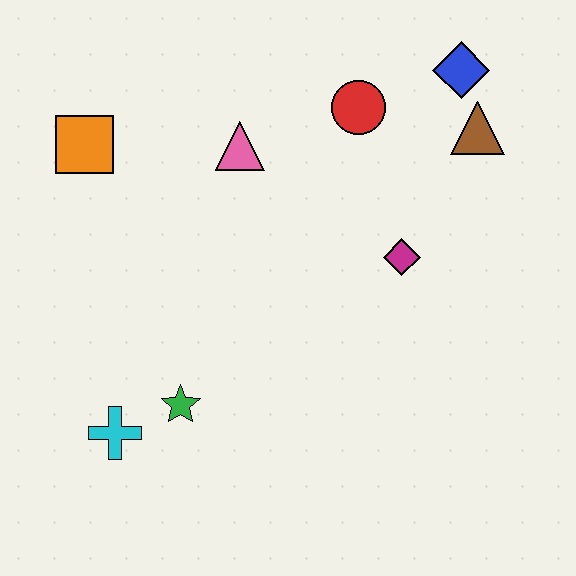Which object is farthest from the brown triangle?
The cyan cross is farthest from the brown triangle.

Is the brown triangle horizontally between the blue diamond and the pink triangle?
No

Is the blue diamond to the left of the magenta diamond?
No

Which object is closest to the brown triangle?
The blue diamond is closest to the brown triangle.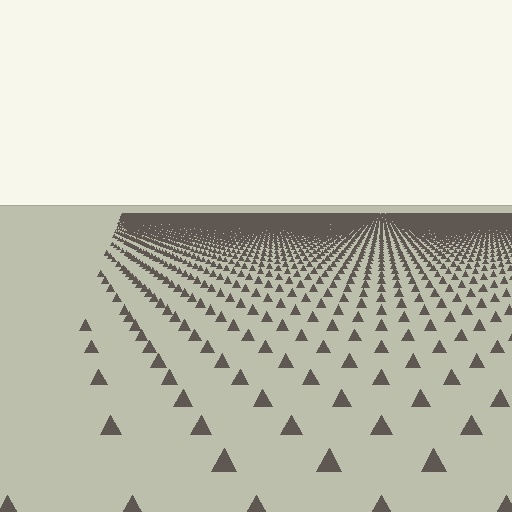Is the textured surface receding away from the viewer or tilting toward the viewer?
The surface is receding away from the viewer. Texture elements get smaller and denser toward the top.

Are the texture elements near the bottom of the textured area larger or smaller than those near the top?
Larger. Near the bottom, elements are closer to the viewer and appear at a bigger on-screen size.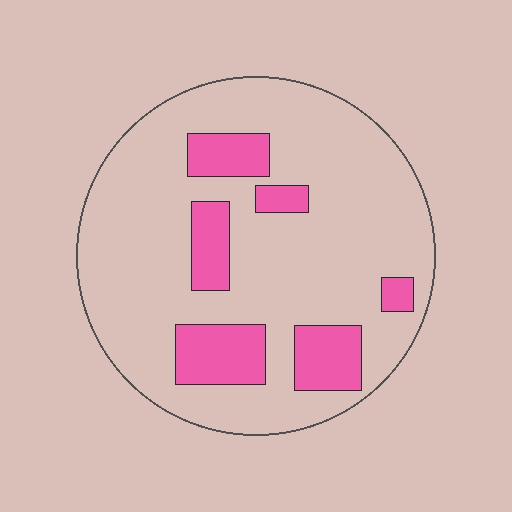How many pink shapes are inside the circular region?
6.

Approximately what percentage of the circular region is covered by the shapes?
Approximately 20%.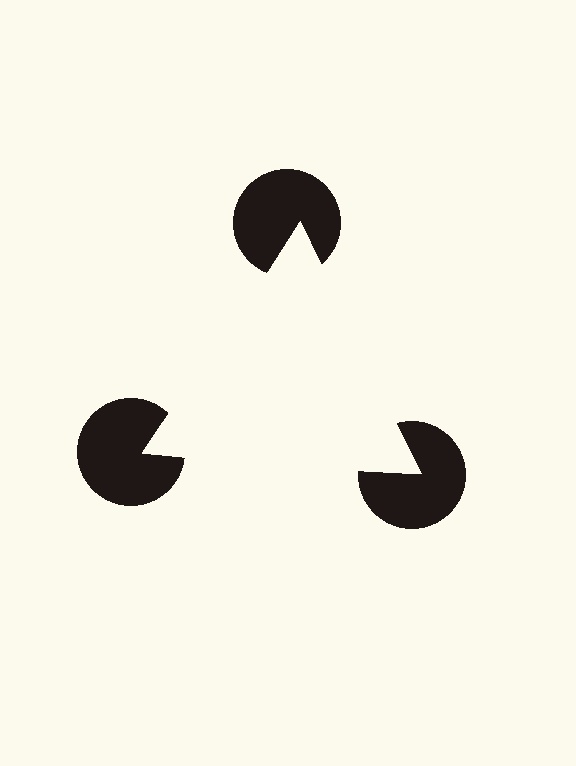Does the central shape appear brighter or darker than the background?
It typically appears slightly brighter than the background, even though no actual brightness change is drawn.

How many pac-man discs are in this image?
There are 3 — one at each vertex of the illusory triangle.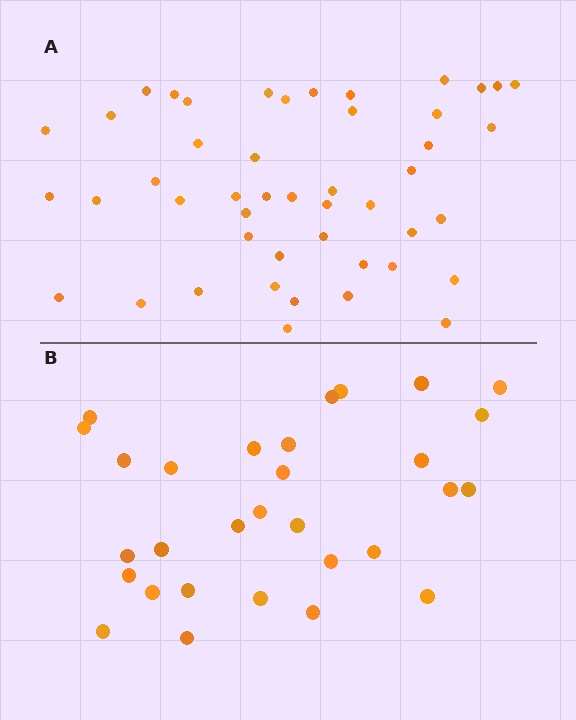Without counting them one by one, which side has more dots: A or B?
Region A (the top region) has more dots.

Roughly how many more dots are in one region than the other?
Region A has approximately 15 more dots than region B.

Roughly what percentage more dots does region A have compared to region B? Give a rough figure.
About 55% more.